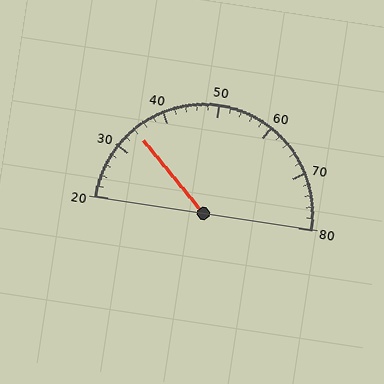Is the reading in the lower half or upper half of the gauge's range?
The reading is in the lower half of the range (20 to 80).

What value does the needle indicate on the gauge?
The needle indicates approximately 34.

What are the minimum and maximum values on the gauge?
The gauge ranges from 20 to 80.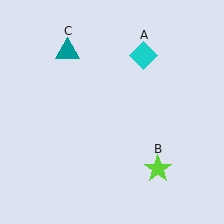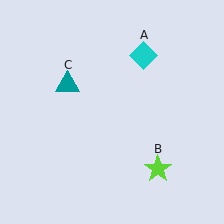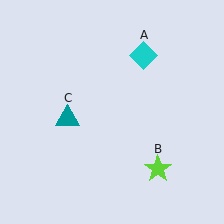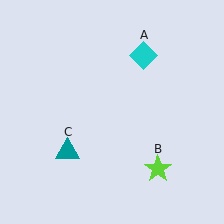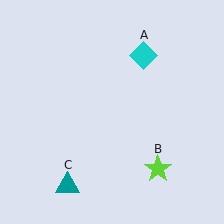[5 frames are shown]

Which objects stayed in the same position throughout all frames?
Cyan diamond (object A) and lime star (object B) remained stationary.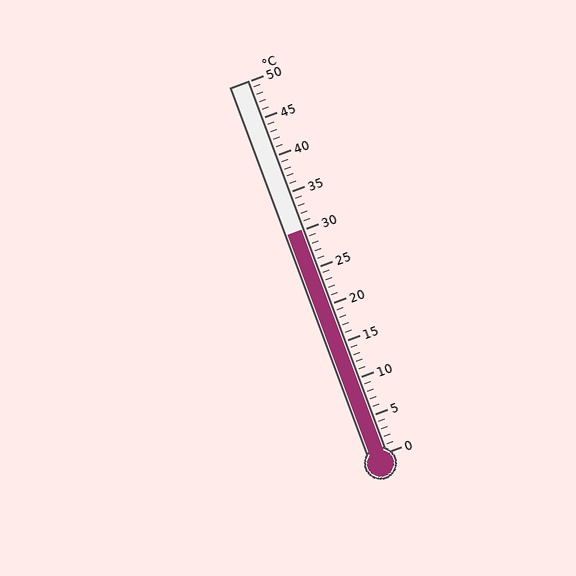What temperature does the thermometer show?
The thermometer shows approximately 30°C.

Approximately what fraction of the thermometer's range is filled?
The thermometer is filled to approximately 60% of its range.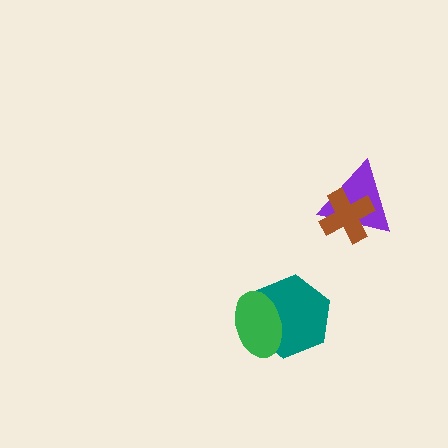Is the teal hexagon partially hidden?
Yes, it is partially covered by another shape.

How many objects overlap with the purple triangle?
1 object overlaps with the purple triangle.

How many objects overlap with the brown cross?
1 object overlaps with the brown cross.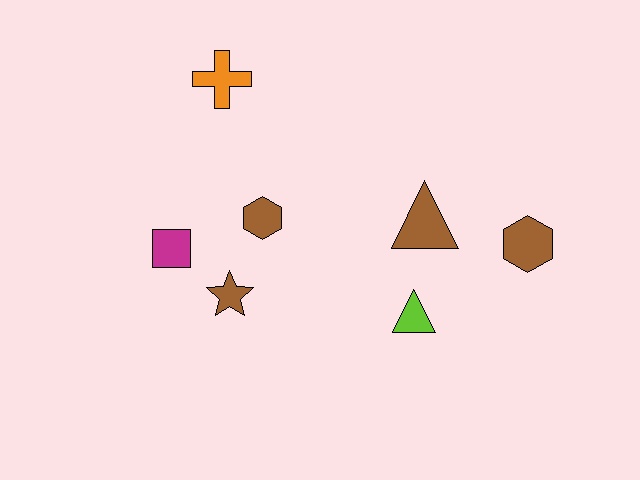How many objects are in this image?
There are 7 objects.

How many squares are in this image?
There is 1 square.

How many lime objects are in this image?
There is 1 lime object.